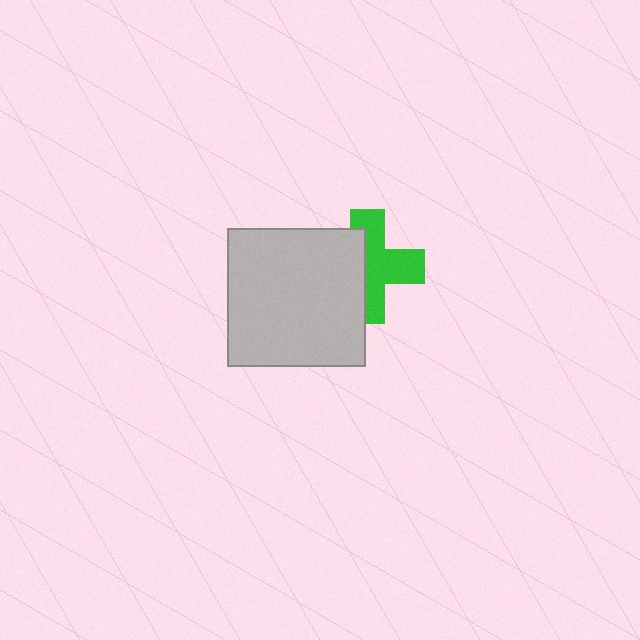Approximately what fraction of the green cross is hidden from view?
Roughly 42% of the green cross is hidden behind the light gray square.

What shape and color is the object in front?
The object in front is a light gray square.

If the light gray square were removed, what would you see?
You would see the complete green cross.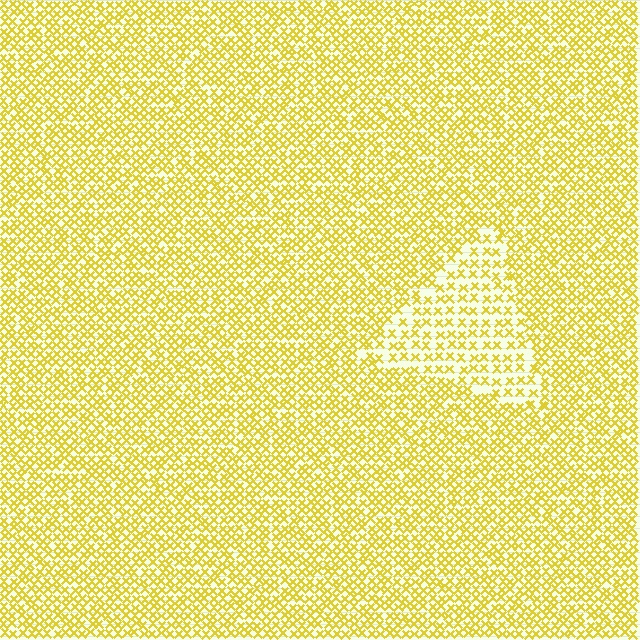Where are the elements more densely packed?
The elements are more densely packed outside the triangle boundary.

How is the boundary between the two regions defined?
The boundary is defined by a change in element density (approximately 1.8x ratio). All elements are the same color, size, and shape.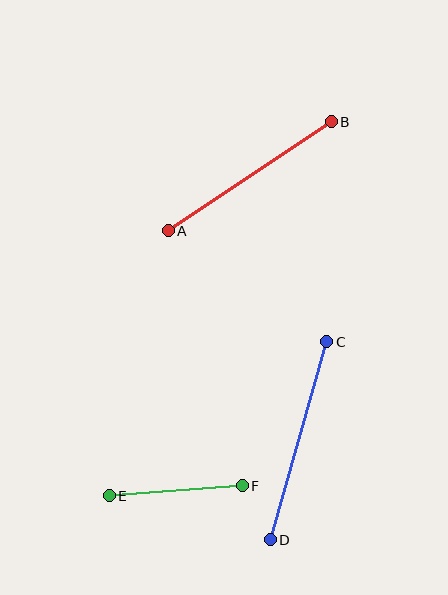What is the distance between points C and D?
The distance is approximately 206 pixels.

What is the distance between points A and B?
The distance is approximately 196 pixels.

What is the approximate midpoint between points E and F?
The midpoint is at approximately (176, 491) pixels.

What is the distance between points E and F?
The distance is approximately 133 pixels.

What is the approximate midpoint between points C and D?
The midpoint is at approximately (298, 441) pixels.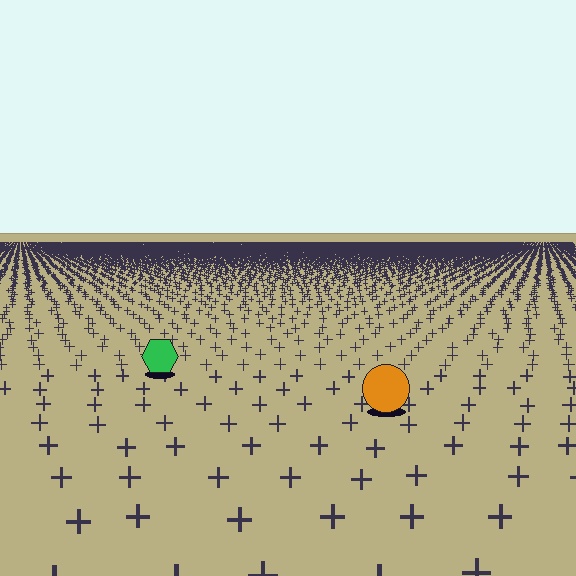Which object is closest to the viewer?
The orange circle is closest. The texture marks near it are larger and more spread out.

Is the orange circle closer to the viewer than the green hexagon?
Yes. The orange circle is closer — you can tell from the texture gradient: the ground texture is coarser near it.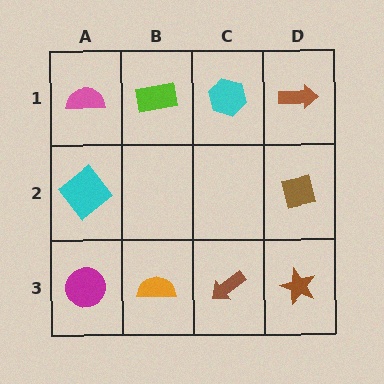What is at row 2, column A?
A cyan diamond.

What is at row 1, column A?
A pink semicircle.